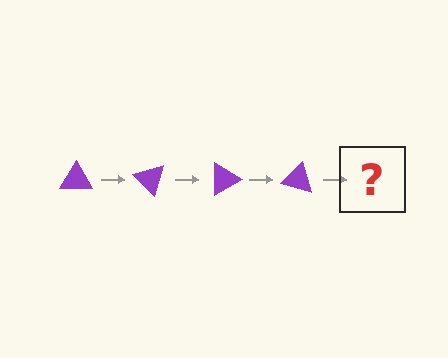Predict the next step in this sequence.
The next step is a purple triangle rotated 180 degrees.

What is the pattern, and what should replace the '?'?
The pattern is that the triangle rotates 45 degrees each step. The '?' should be a purple triangle rotated 180 degrees.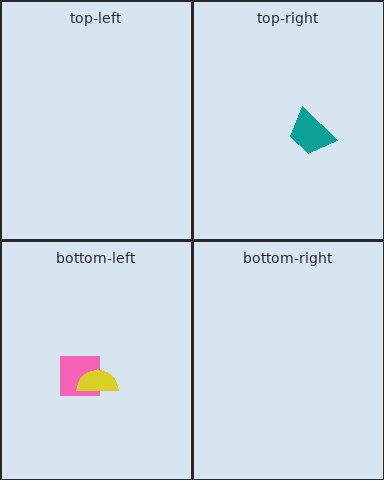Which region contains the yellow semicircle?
The bottom-left region.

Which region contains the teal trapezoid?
The top-right region.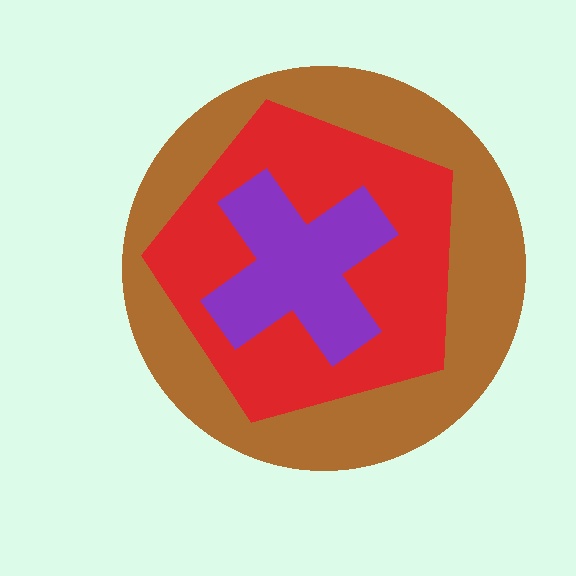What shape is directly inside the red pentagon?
The purple cross.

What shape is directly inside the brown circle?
The red pentagon.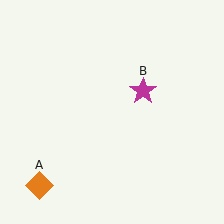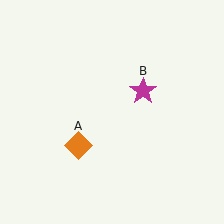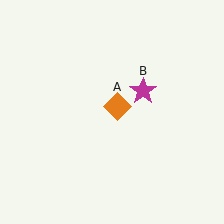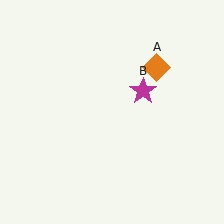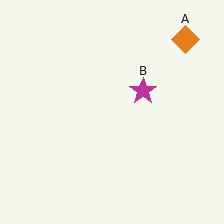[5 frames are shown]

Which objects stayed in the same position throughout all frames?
Magenta star (object B) remained stationary.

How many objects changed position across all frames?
1 object changed position: orange diamond (object A).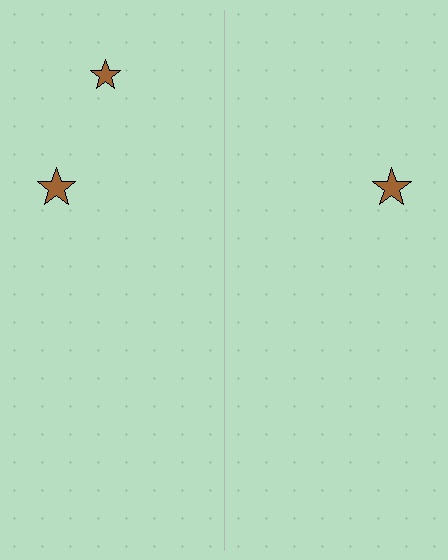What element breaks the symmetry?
A brown star is missing from the right side.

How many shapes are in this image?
There are 3 shapes in this image.